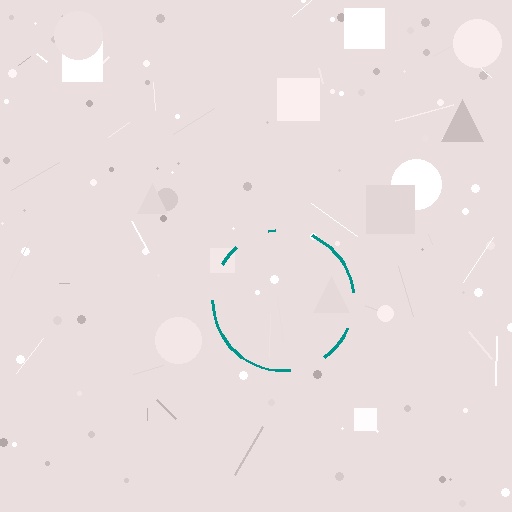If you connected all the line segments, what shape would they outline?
They would outline a circle.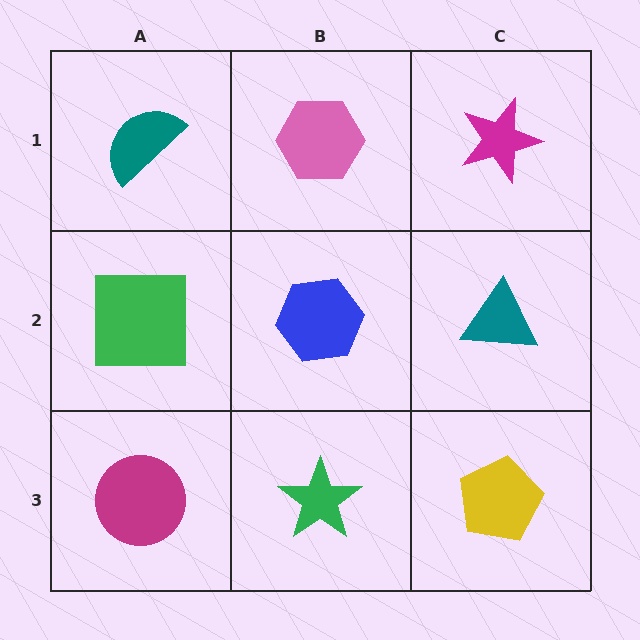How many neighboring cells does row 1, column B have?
3.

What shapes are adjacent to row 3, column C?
A teal triangle (row 2, column C), a green star (row 3, column B).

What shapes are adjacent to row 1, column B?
A blue hexagon (row 2, column B), a teal semicircle (row 1, column A), a magenta star (row 1, column C).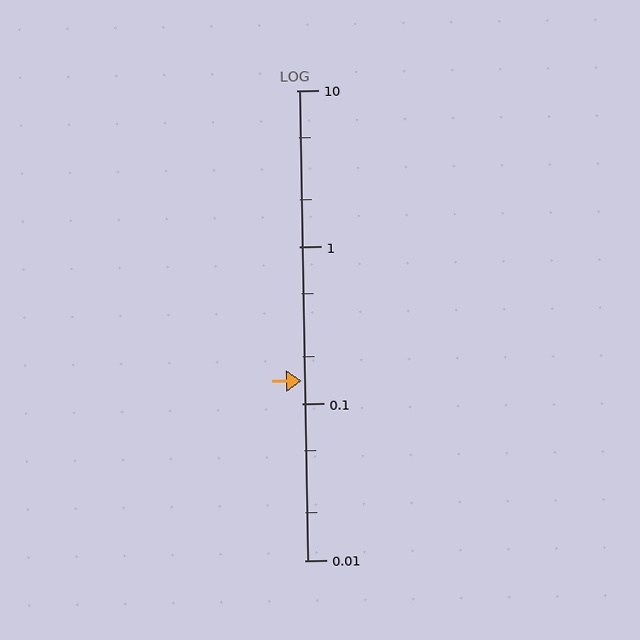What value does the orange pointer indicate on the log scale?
The pointer indicates approximately 0.14.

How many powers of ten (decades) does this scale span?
The scale spans 3 decades, from 0.01 to 10.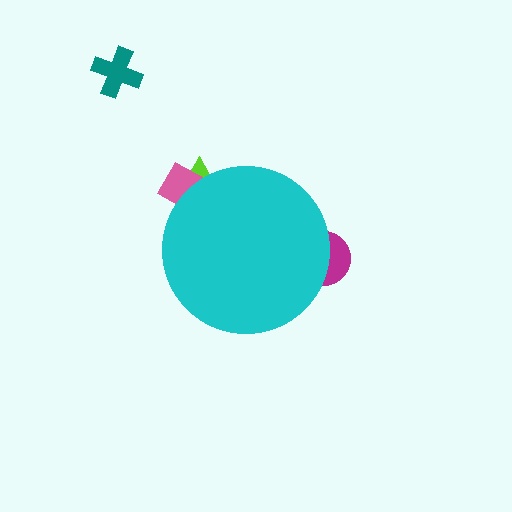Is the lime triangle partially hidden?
Yes, the lime triangle is partially hidden behind the cyan circle.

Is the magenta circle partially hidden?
Yes, the magenta circle is partially hidden behind the cyan circle.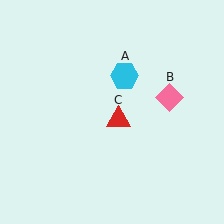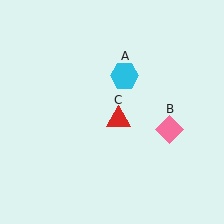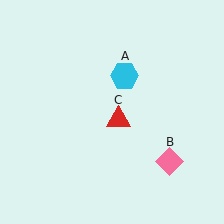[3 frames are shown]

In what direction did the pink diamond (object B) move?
The pink diamond (object B) moved down.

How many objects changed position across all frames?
1 object changed position: pink diamond (object B).